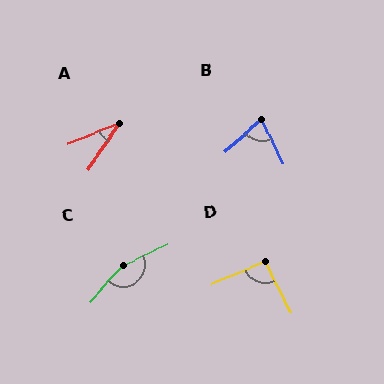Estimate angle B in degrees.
Approximately 75 degrees.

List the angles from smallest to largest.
A (35°), B (75°), D (93°), C (157°).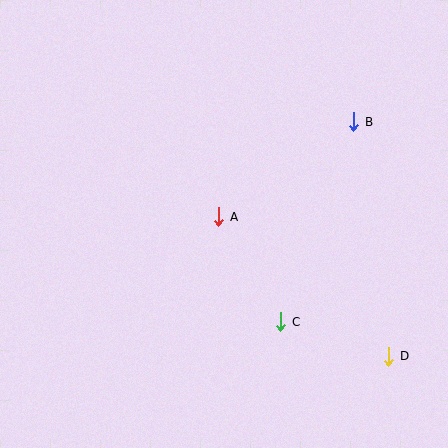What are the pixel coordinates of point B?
Point B is at (354, 122).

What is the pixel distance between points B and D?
The distance between B and D is 237 pixels.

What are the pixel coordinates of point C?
Point C is at (281, 322).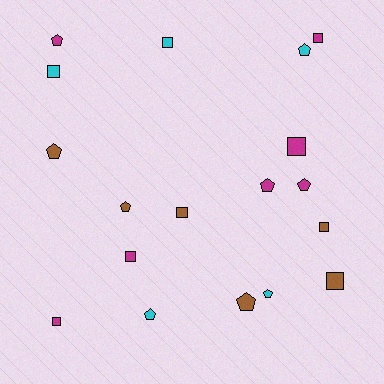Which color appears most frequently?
Magenta, with 7 objects.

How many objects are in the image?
There are 18 objects.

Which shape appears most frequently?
Pentagon, with 9 objects.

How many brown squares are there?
There are 3 brown squares.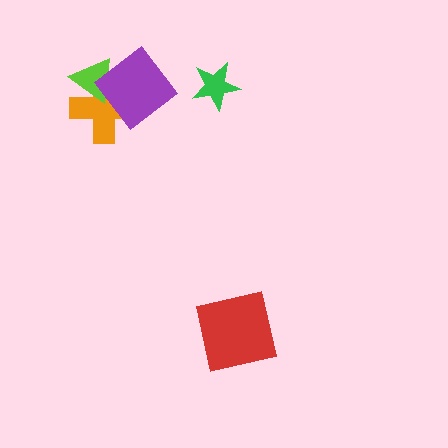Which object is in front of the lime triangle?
The purple diamond is in front of the lime triangle.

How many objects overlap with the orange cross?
2 objects overlap with the orange cross.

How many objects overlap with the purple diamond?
2 objects overlap with the purple diamond.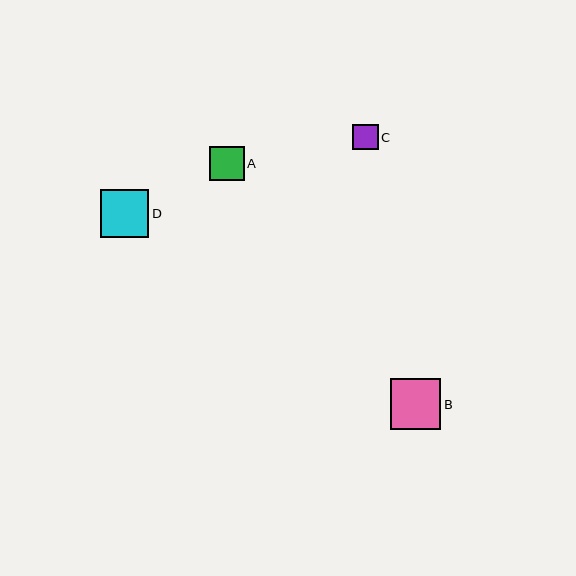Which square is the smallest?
Square C is the smallest with a size of approximately 25 pixels.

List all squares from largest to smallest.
From largest to smallest: B, D, A, C.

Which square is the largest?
Square B is the largest with a size of approximately 50 pixels.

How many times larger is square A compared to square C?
Square A is approximately 1.4 times the size of square C.